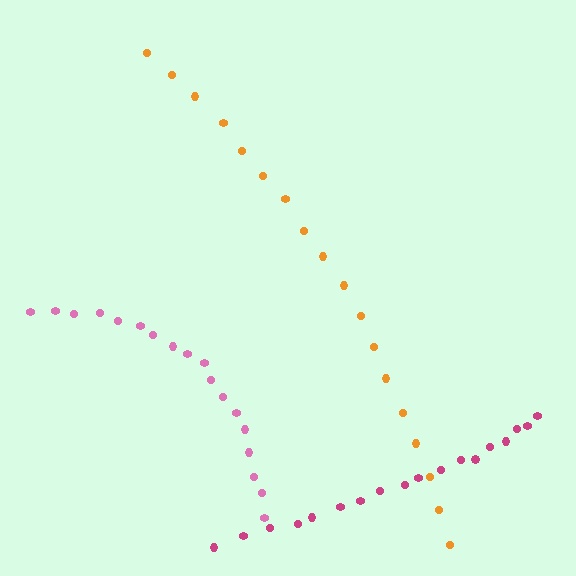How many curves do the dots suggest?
There are 3 distinct paths.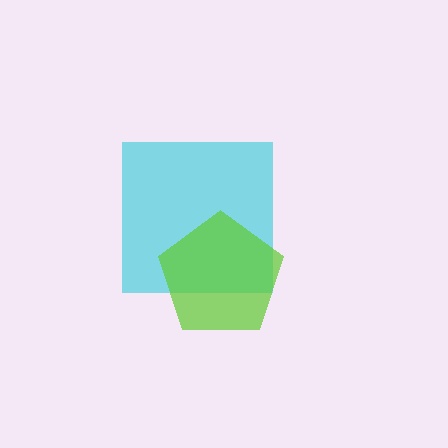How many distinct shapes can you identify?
There are 2 distinct shapes: a cyan square, a lime pentagon.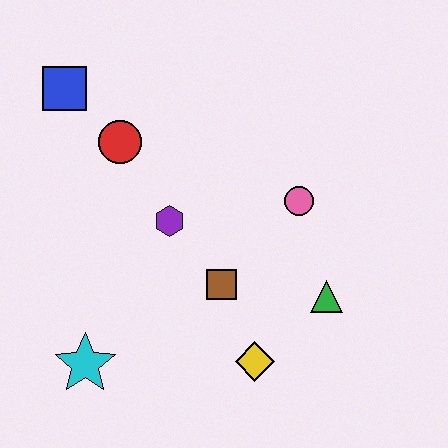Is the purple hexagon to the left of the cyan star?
No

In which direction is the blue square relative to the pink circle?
The blue square is to the left of the pink circle.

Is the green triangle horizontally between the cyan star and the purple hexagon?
No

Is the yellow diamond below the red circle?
Yes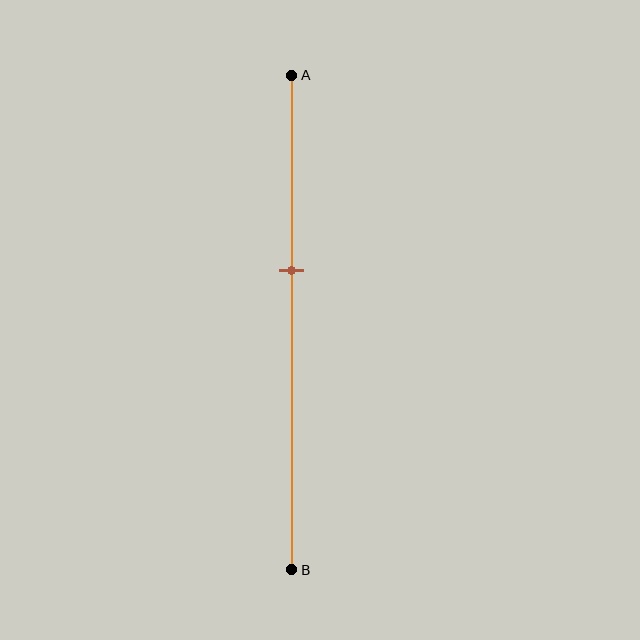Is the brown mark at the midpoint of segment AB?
No, the mark is at about 40% from A, not at the 50% midpoint.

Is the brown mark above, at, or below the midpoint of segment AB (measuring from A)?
The brown mark is above the midpoint of segment AB.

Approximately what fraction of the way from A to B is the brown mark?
The brown mark is approximately 40% of the way from A to B.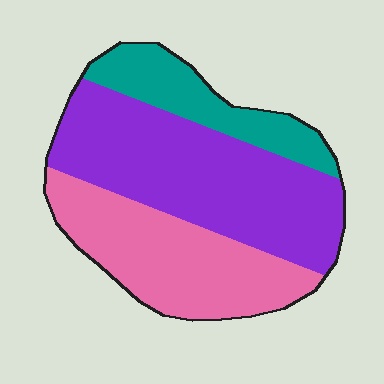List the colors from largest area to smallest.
From largest to smallest: purple, pink, teal.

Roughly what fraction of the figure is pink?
Pink takes up about one third (1/3) of the figure.